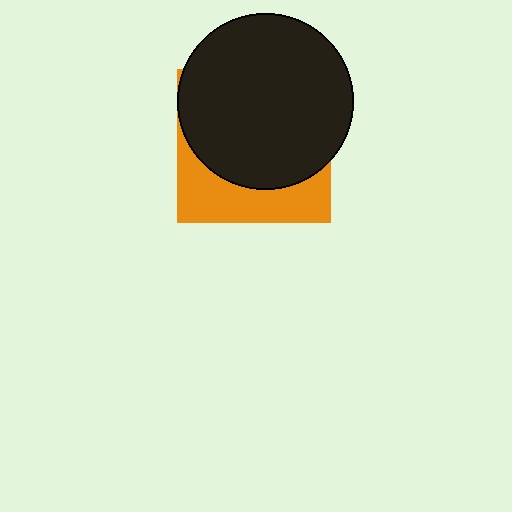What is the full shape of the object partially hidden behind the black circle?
The partially hidden object is an orange square.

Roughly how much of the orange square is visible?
A small part of it is visible (roughly 31%).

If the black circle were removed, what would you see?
You would see the complete orange square.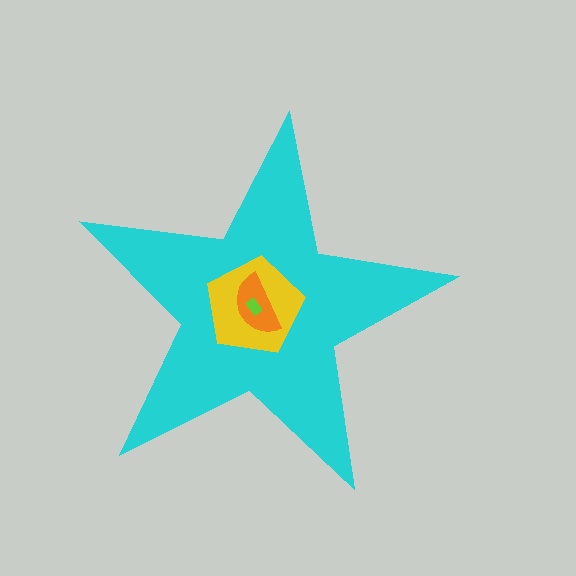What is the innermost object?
The lime rectangle.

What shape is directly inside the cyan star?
The yellow pentagon.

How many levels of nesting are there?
4.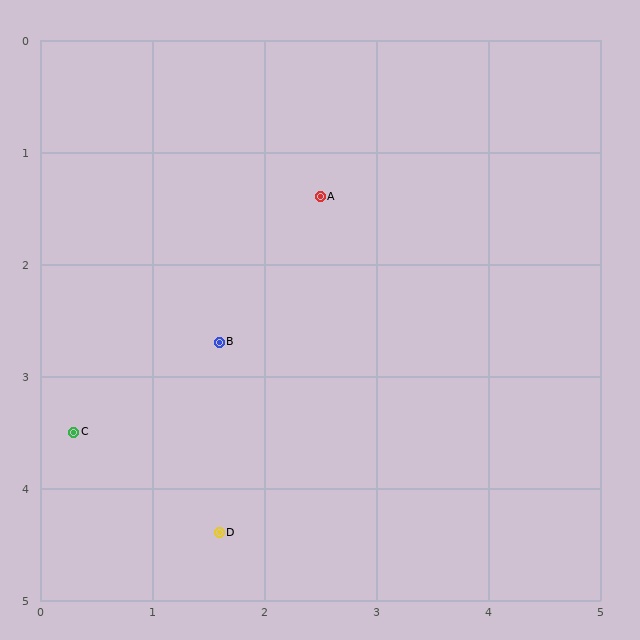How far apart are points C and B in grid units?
Points C and B are about 1.5 grid units apart.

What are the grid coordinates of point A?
Point A is at approximately (2.5, 1.4).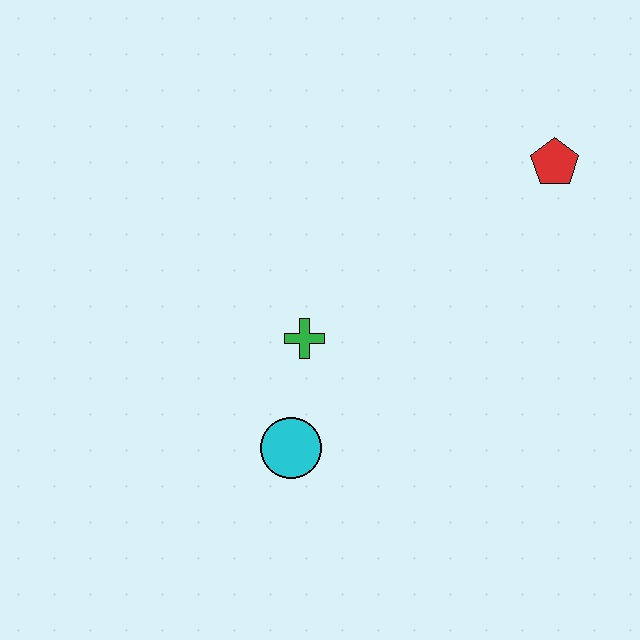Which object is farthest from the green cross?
The red pentagon is farthest from the green cross.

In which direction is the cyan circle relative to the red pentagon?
The cyan circle is below the red pentagon.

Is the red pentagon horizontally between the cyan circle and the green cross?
No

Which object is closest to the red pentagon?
The green cross is closest to the red pentagon.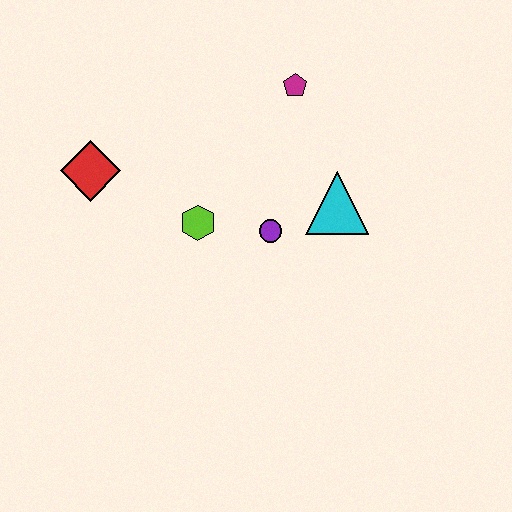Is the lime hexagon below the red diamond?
Yes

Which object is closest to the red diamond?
The lime hexagon is closest to the red diamond.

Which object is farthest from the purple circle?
The red diamond is farthest from the purple circle.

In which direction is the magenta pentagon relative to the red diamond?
The magenta pentagon is to the right of the red diamond.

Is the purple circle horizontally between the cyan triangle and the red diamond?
Yes